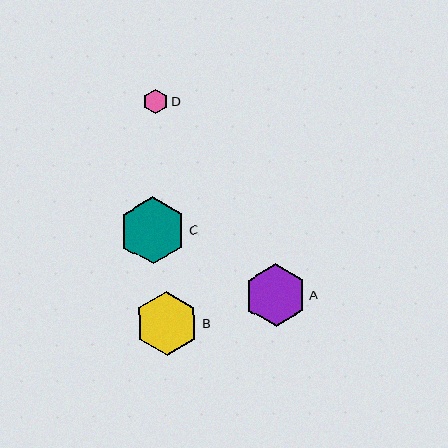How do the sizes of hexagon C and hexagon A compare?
Hexagon C and hexagon A are approximately the same size.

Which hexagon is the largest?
Hexagon C is the largest with a size of approximately 67 pixels.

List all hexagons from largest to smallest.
From largest to smallest: C, B, A, D.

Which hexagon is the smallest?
Hexagon D is the smallest with a size of approximately 25 pixels.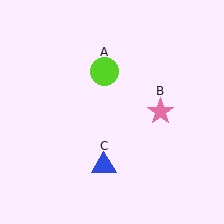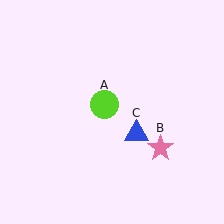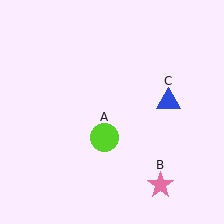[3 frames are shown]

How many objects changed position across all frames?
3 objects changed position: lime circle (object A), pink star (object B), blue triangle (object C).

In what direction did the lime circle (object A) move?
The lime circle (object A) moved down.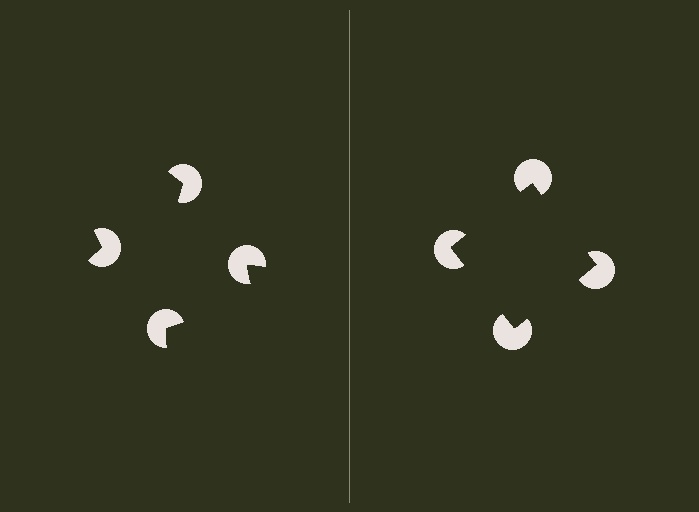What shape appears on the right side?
An illusory square.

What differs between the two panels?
The pac-man discs are positioned identically on both sides; only the wedge orientations differ. On the right they align to a square; on the left they are misaligned.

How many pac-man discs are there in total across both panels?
8 — 4 on each side.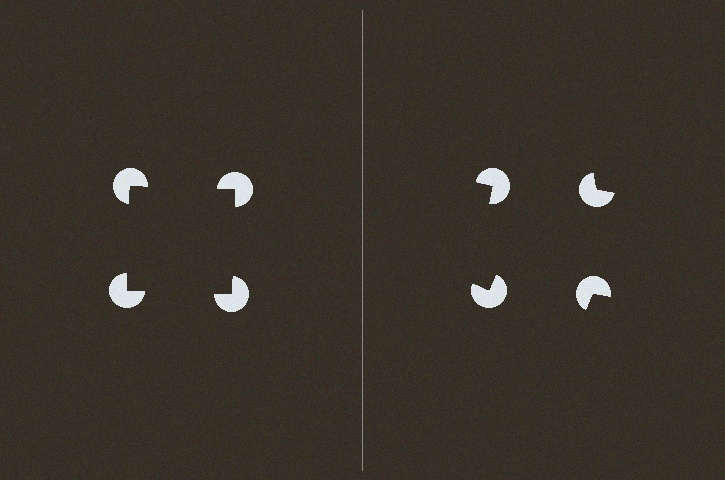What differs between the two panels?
The pac-man discs are positioned identically on both sides; only the wedge orientations differ. On the left they align to a square; on the right they are misaligned.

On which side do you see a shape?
An illusory square appears on the left side. On the right side the wedge cuts are rotated, so no coherent shape forms.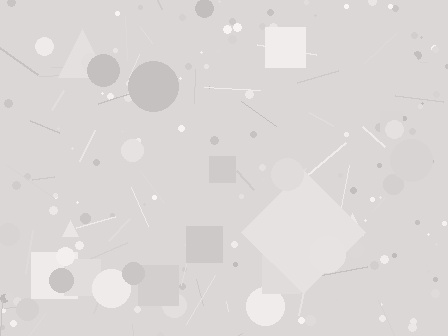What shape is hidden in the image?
A diamond is hidden in the image.